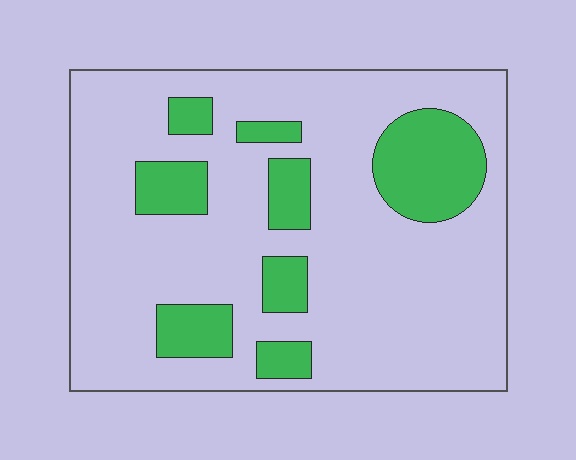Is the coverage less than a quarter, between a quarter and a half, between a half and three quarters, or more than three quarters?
Less than a quarter.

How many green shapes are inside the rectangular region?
8.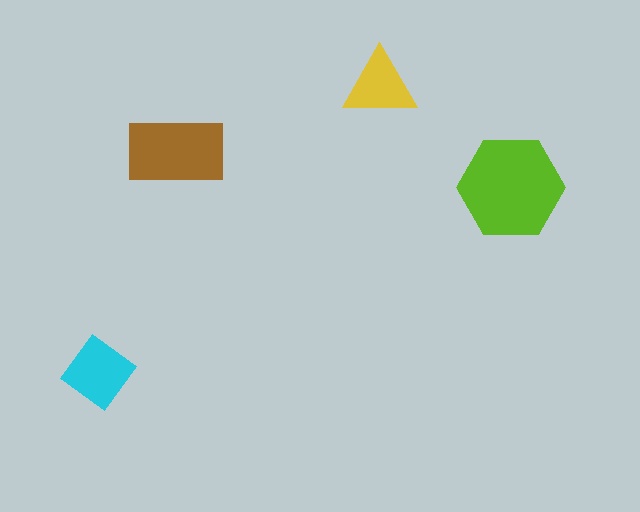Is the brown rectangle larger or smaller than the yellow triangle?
Larger.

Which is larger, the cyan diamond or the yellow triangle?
The cyan diamond.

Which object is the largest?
The lime hexagon.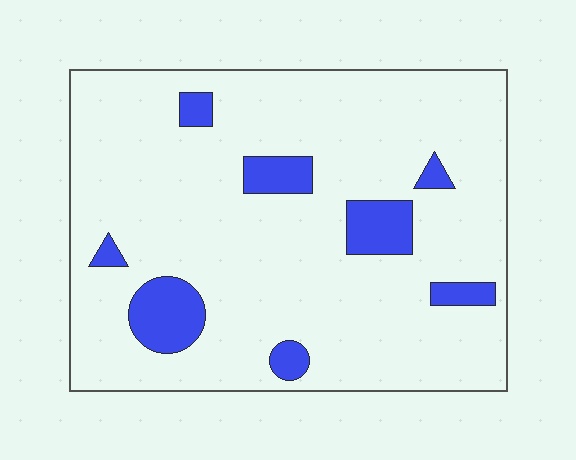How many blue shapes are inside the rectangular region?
8.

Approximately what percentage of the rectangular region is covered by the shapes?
Approximately 10%.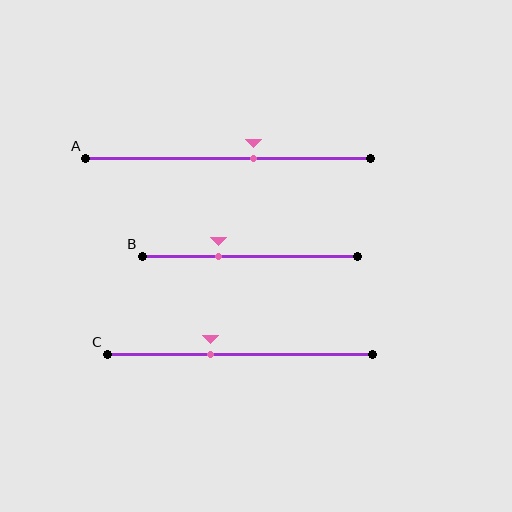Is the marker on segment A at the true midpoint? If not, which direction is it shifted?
No, the marker on segment A is shifted to the right by about 9% of the segment length.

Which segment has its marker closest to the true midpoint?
Segment A has its marker closest to the true midpoint.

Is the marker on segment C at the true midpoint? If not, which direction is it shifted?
No, the marker on segment C is shifted to the left by about 11% of the segment length.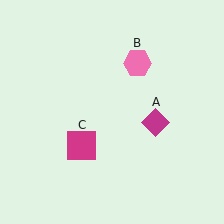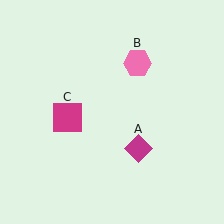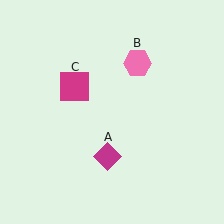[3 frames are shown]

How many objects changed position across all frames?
2 objects changed position: magenta diamond (object A), magenta square (object C).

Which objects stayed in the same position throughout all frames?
Pink hexagon (object B) remained stationary.